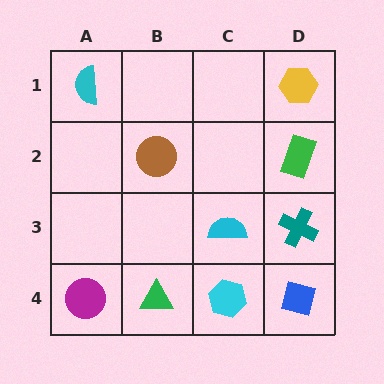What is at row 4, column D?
A blue square.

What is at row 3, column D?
A teal cross.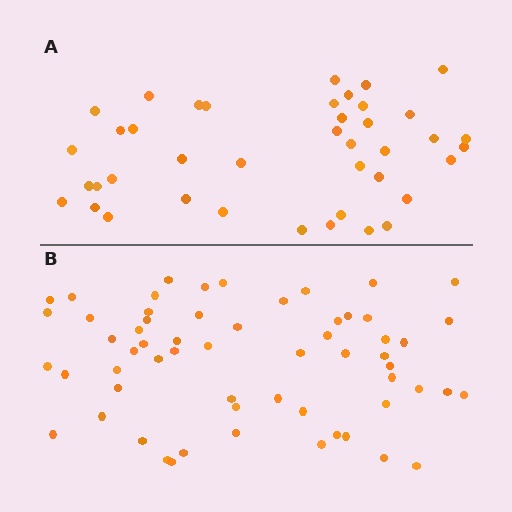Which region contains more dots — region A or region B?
Region B (the bottom region) has more dots.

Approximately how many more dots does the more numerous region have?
Region B has approximately 20 more dots than region A.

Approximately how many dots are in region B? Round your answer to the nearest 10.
About 60 dots.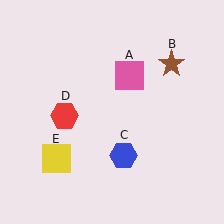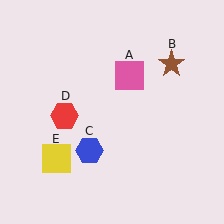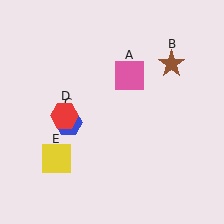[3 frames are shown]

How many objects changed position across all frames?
1 object changed position: blue hexagon (object C).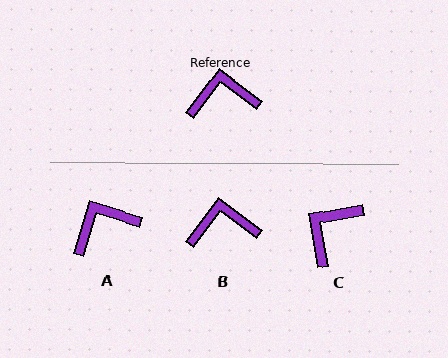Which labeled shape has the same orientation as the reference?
B.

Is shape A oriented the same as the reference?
No, it is off by about 21 degrees.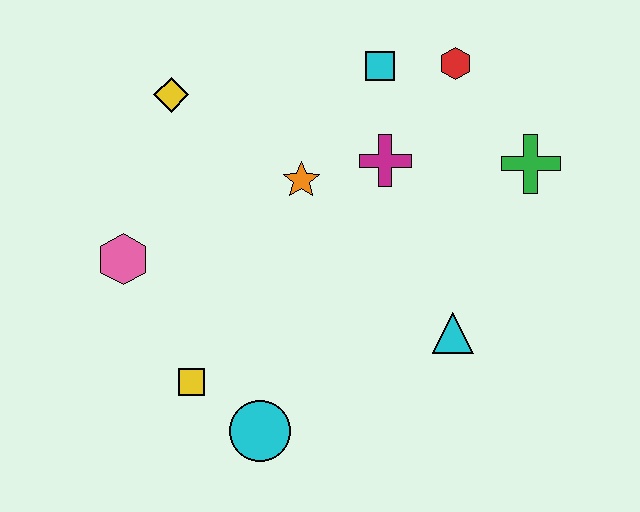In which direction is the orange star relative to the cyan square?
The orange star is below the cyan square.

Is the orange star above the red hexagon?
No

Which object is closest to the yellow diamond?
The orange star is closest to the yellow diamond.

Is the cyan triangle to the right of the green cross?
No